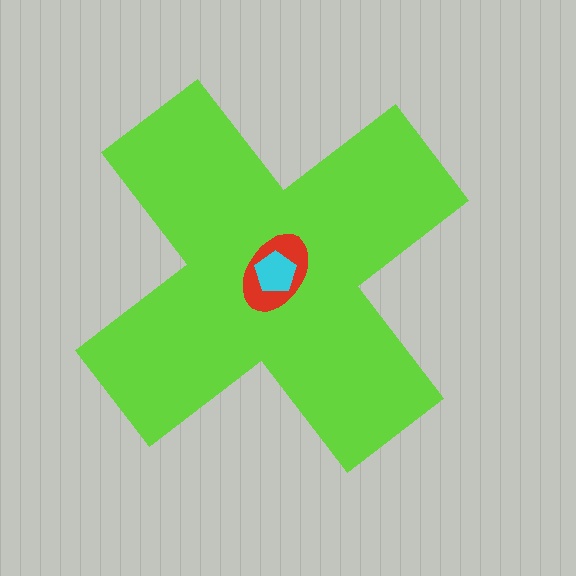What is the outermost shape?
The lime cross.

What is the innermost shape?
The cyan pentagon.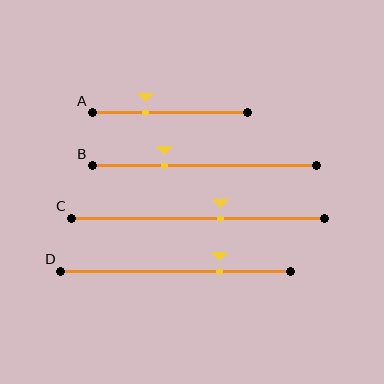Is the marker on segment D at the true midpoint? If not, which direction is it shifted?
No, the marker on segment D is shifted to the right by about 19% of the segment length.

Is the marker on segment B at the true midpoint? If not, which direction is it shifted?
No, the marker on segment B is shifted to the left by about 18% of the segment length.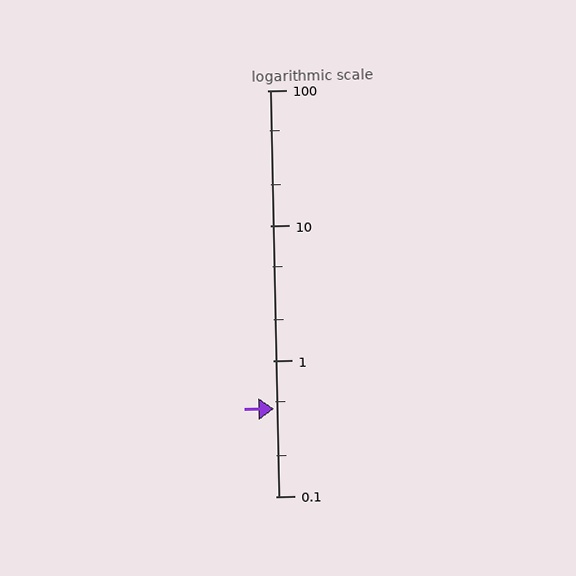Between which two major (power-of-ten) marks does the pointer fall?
The pointer is between 0.1 and 1.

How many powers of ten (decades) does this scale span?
The scale spans 3 decades, from 0.1 to 100.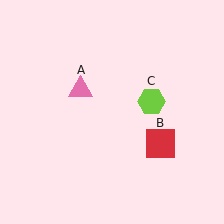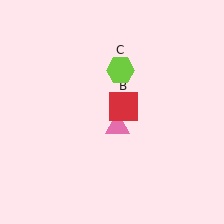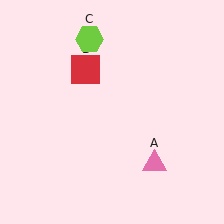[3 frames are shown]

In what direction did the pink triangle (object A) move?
The pink triangle (object A) moved down and to the right.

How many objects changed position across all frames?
3 objects changed position: pink triangle (object A), red square (object B), lime hexagon (object C).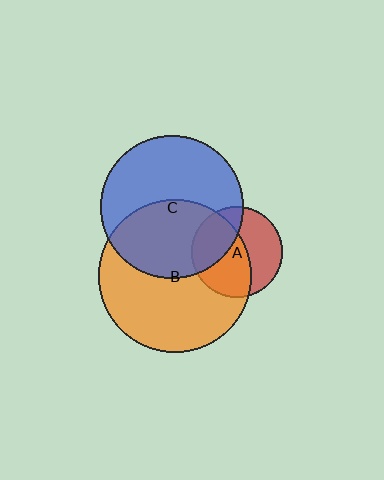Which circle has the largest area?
Circle B (orange).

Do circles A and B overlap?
Yes.